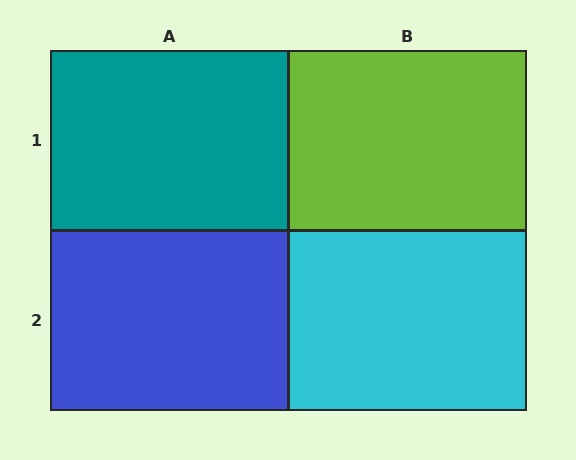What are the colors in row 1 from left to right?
Teal, lime.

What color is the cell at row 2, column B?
Cyan.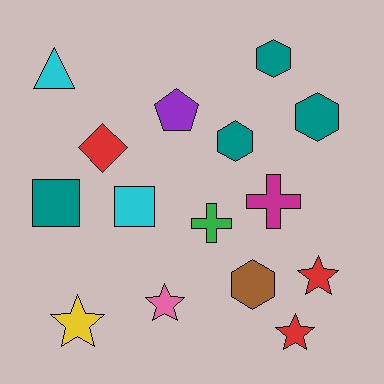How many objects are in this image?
There are 15 objects.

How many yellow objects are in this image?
There is 1 yellow object.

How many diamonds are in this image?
There is 1 diamond.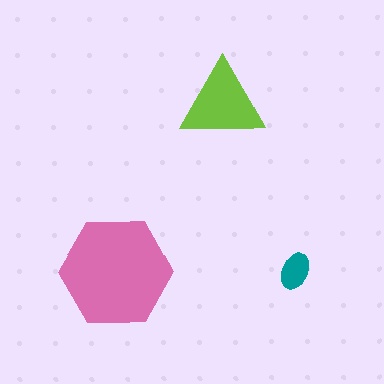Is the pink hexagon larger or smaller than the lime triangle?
Larger.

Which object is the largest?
The pink hexagon.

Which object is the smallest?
The teal ellipse.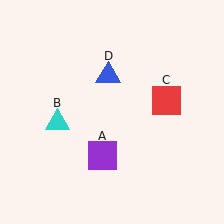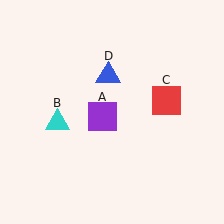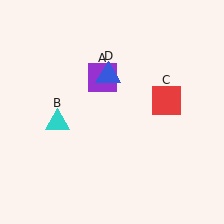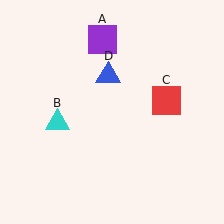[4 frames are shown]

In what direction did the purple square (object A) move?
The purple square (object A) moved up.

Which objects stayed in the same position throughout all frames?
Cyan triangle (object B) and red square (object C) and blue triangle (object D) remained stationary.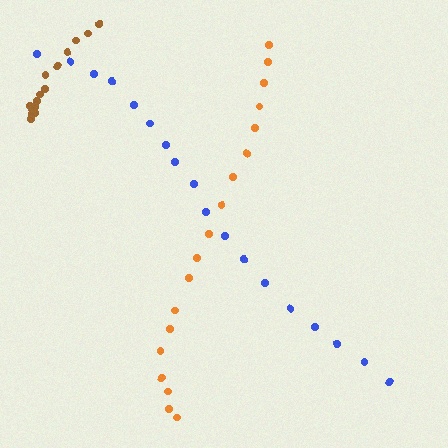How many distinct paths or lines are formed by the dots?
There are 3 distinct paths.